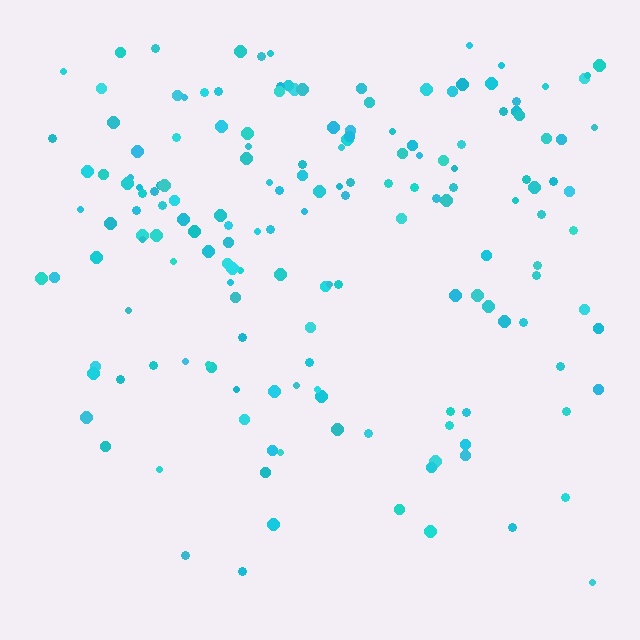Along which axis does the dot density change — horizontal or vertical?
Vertical.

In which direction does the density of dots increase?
From bottom to top, with the top side densest.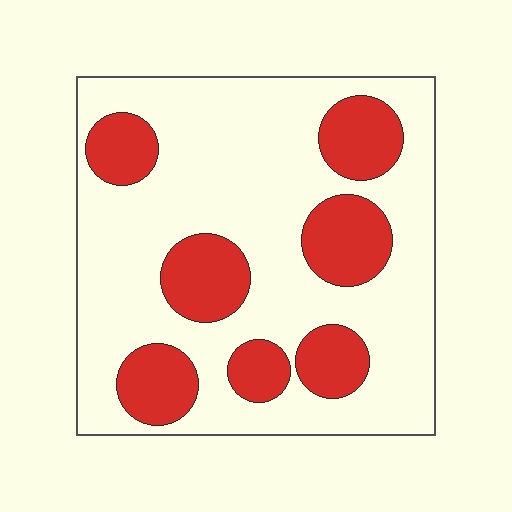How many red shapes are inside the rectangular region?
7.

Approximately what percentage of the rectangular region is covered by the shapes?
Approximately 30%.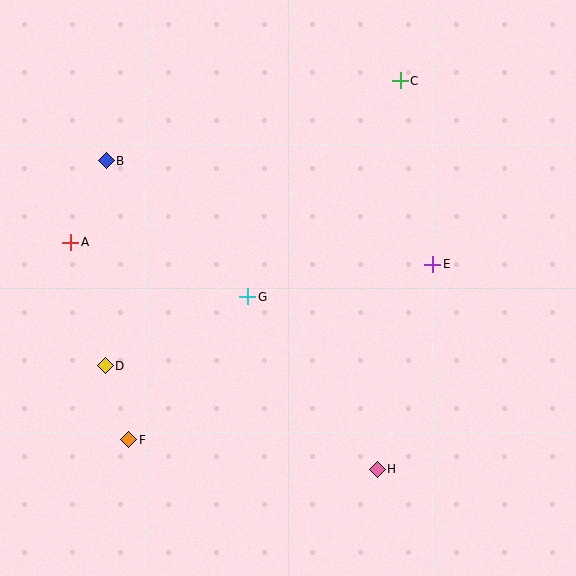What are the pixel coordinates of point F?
Point F is at (129, 440).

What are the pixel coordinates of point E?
Point E is at (433, 264).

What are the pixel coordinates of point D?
Point D is at (105, 366).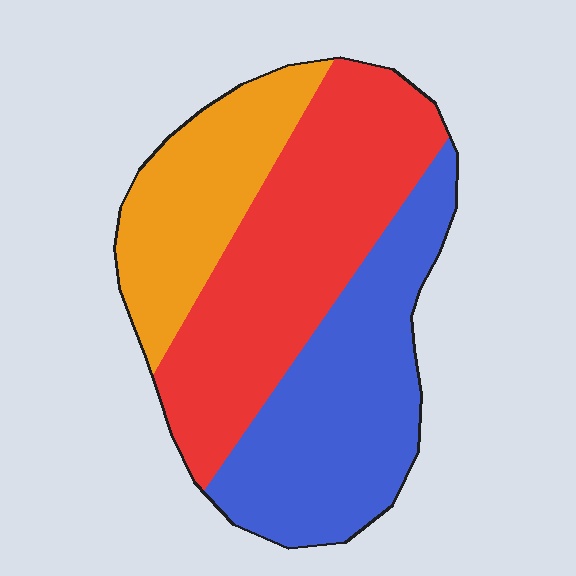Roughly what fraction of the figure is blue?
Blue covers 36% of the figure.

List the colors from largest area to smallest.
From largest to smallest: red, blue, orange.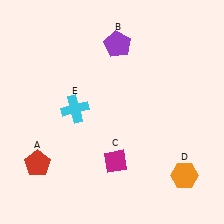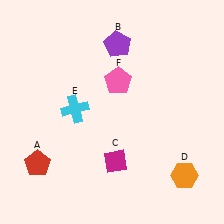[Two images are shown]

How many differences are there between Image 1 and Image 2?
There is 1 difference between the two images.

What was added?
A pink pentagon (F) was added in Image 2.